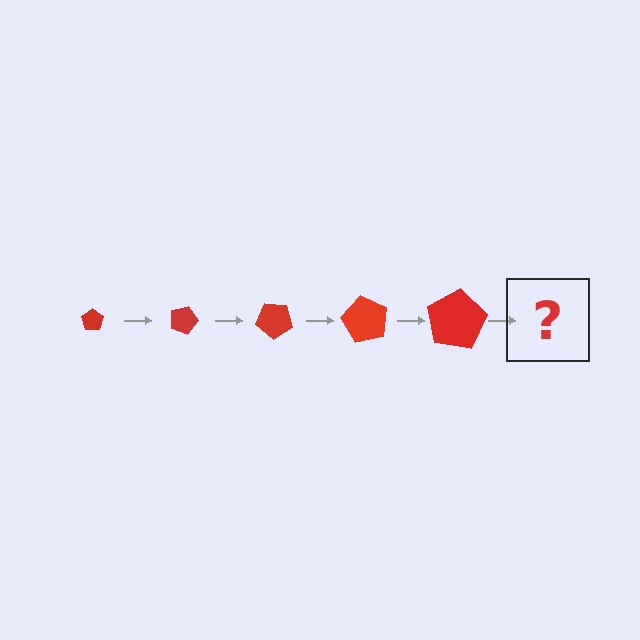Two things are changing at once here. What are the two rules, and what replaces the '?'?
The two rules are that the pentagon grows larger each step and it rotates 20 degrees each step. The '?' should be a pentagon, larger than the previous one and rotated 100 degrees from the start.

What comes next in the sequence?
The next element should be a pentagon, larger than the previous one and rotated 100 degrees from the start.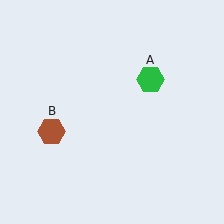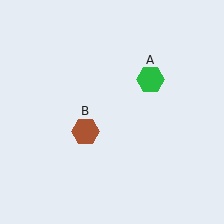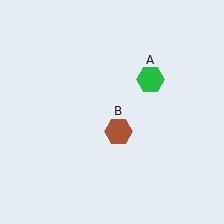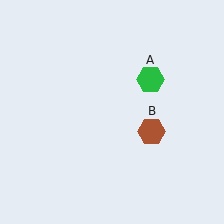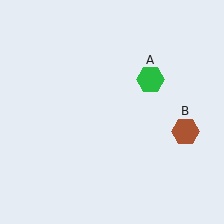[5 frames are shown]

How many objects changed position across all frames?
1 object changed position: brown hexagon (object B).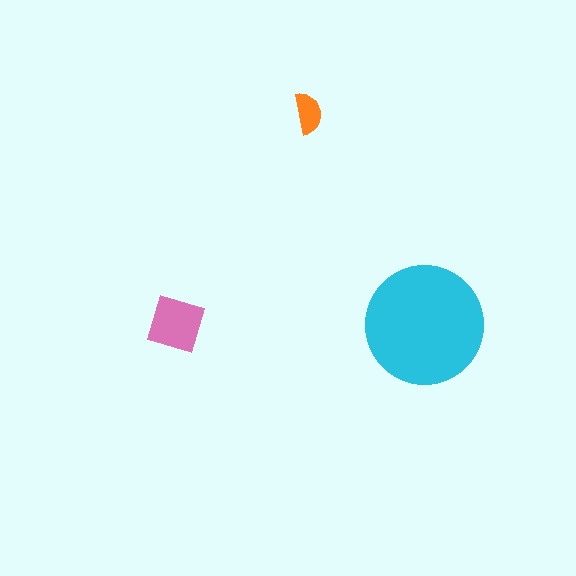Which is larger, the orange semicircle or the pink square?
The pink square.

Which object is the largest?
The cyan circle.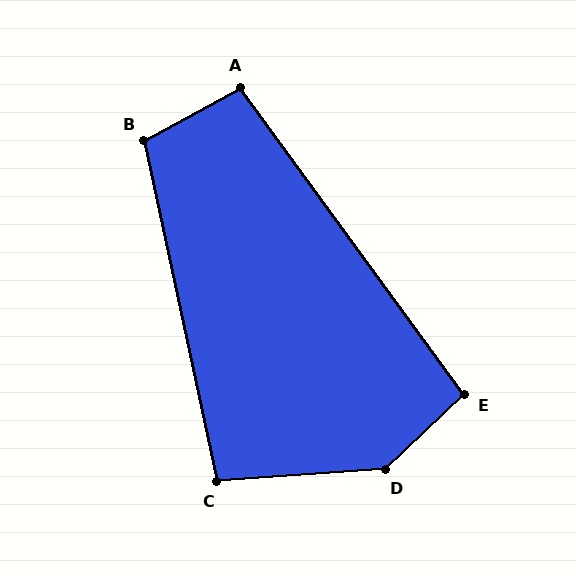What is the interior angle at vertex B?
Approximately 107 degrees (obtuse).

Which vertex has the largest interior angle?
D, at approximately 140 degrees.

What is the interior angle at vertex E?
Approximately 97 degrees (obtuse).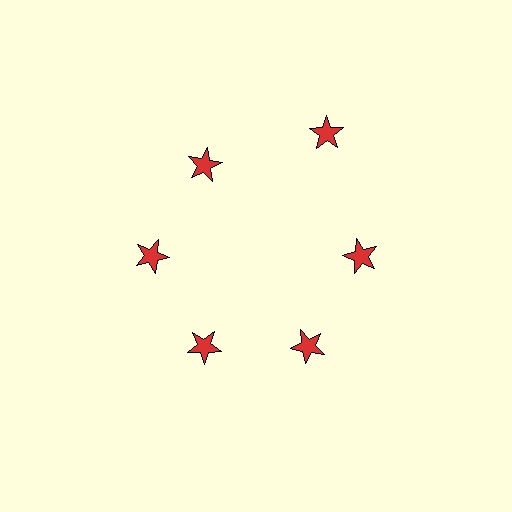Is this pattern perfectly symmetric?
No. The 6 red stars are arranged in a ring, but one element near the 1 o'clock position is pushed outward from the center, breaking the 6-fold rotational symmetry.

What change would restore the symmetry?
The symmetry would be restored by moving it inward, back onto the ring so that all 6 stars sit at equal angles and equal distance from the center.